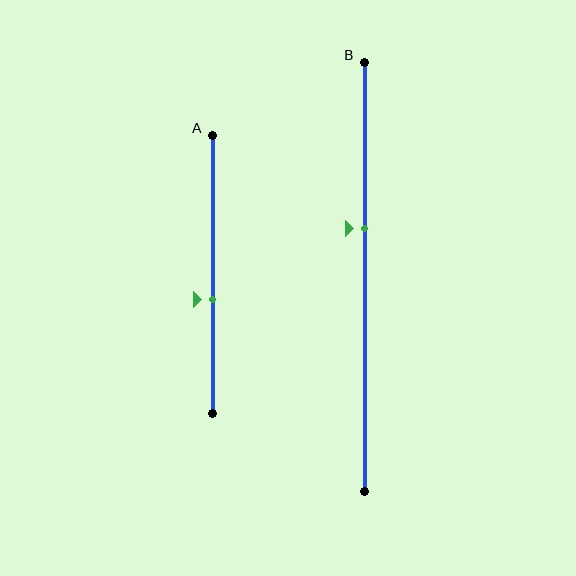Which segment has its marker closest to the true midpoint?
Segment A has its marker closest to the true midpoint.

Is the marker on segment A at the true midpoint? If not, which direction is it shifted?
No, the marker on segment A is shifted downward by about 9% of the segment length.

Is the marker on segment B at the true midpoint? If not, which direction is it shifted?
No, the marker on segment B is shifted upward by about 11% of the segment length.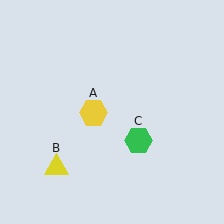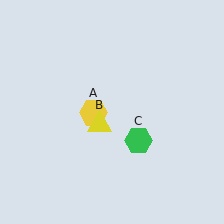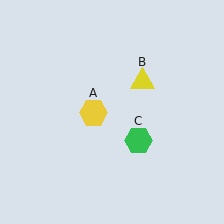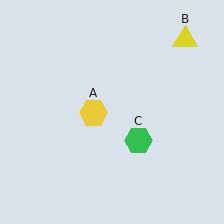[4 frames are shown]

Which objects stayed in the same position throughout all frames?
Yellow hexagon (object A) and green hexagon (object C) remained stationary.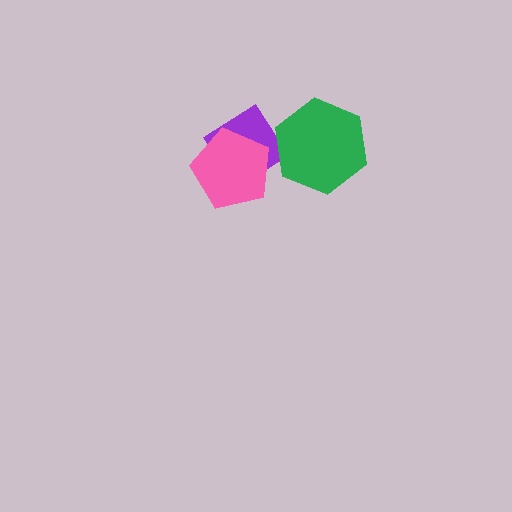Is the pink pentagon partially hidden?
No, no other shape covers it.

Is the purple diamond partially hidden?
Yes, it is partially covered by another shape.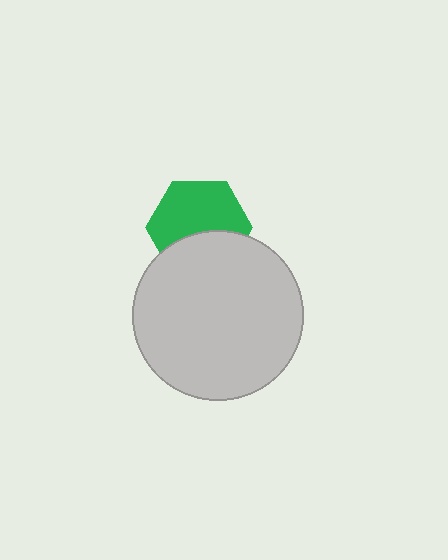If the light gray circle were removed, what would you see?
You would see the complete green hexagon.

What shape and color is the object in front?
The object in front is a light gray circle.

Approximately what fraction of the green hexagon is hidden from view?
Roughly 39% of the green hexagon is hidden behind the light gray circle.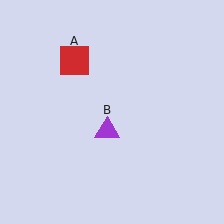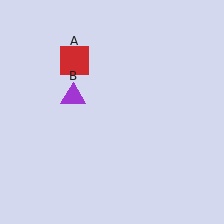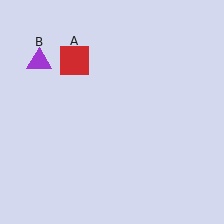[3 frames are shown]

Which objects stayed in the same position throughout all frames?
Red square (object A) remained stationary.